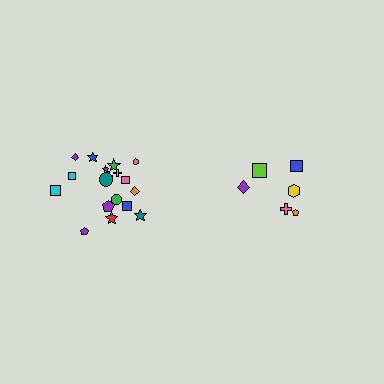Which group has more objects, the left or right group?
The left group.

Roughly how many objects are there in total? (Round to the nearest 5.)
Roughly 25 objects in total.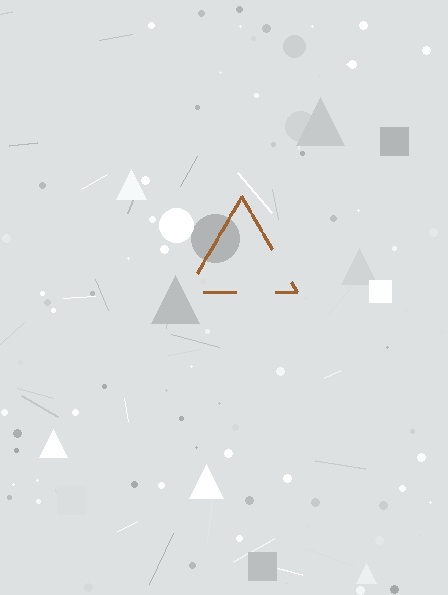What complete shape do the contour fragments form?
The contour fragments form a triangle.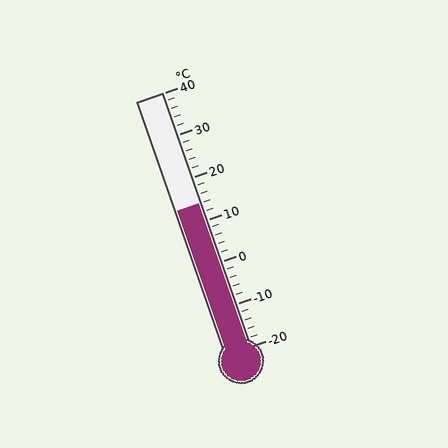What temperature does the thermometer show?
The thermometer shows approximately 14°C.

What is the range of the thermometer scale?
The thermometer scale ranges from -20°C to 40°C.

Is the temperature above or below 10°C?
The temperature is above 10°C.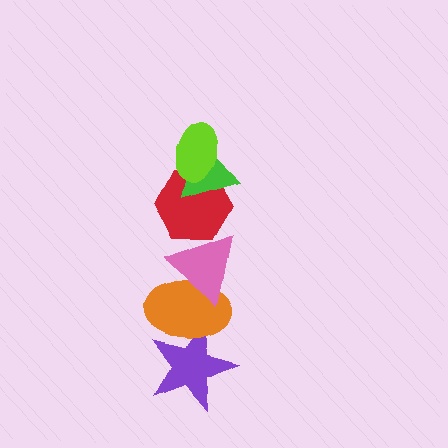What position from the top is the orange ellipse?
The orange ellipse is 5th from the top.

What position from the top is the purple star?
The purple star is 6th from the top.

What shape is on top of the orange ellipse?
The pink triangle is on top of the orange ellipse.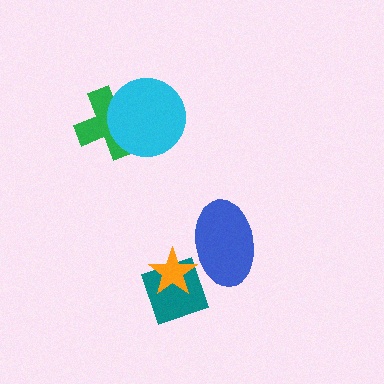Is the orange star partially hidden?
Yes, it is partially covered by another shape.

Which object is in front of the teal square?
The orange star is in front of the teal square.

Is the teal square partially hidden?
Yes, it is partially covered by another shape.